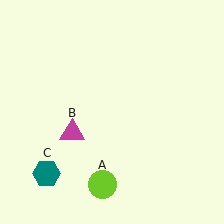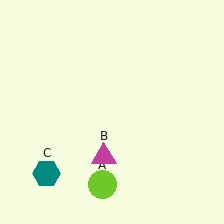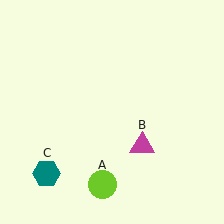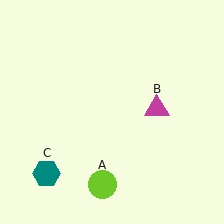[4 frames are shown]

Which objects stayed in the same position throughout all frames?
Lime circle (object A) and teal hexagon (object C) remained stationary.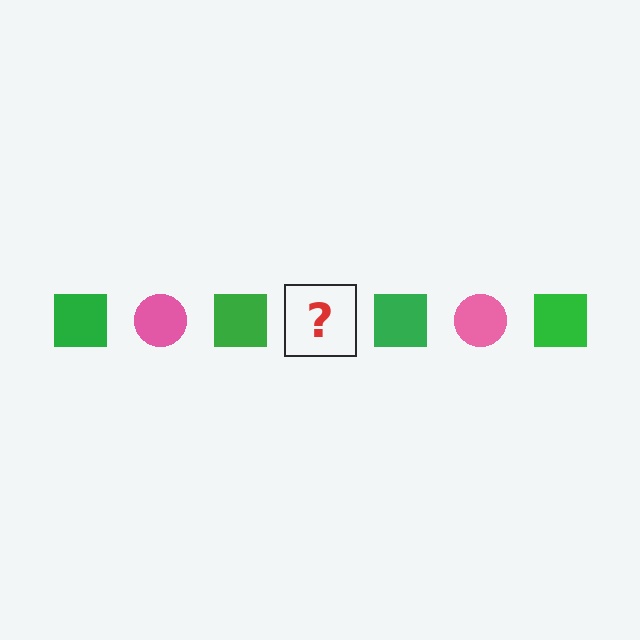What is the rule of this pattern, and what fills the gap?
The rule is that the pattern alternates between green square and pink circle. The gap should be filled with a pink circle.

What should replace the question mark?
The question mark should be replaced with a pink circle.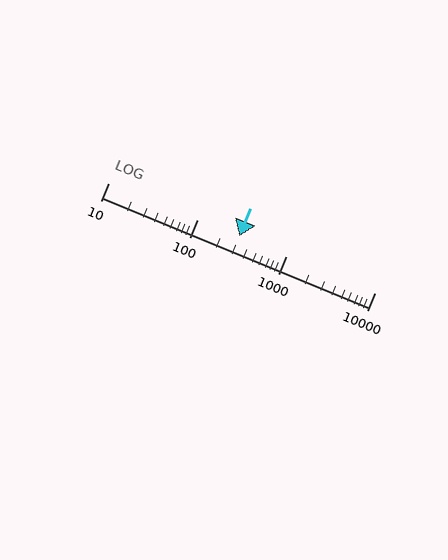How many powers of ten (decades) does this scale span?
The scale spans 3 decades, from 10 to 10000.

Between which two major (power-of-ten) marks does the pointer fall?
The pointer is between 100 and 1000.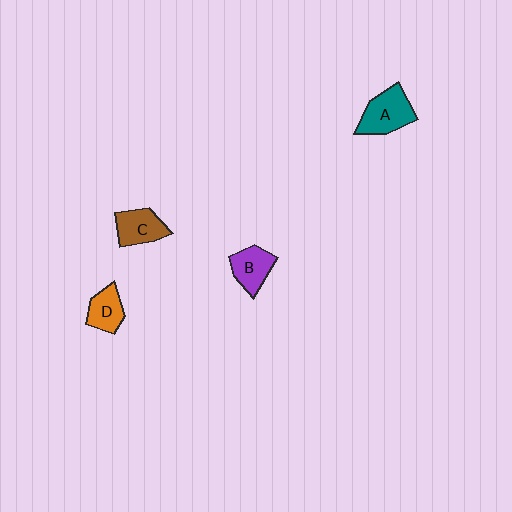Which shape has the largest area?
Shape A (teal).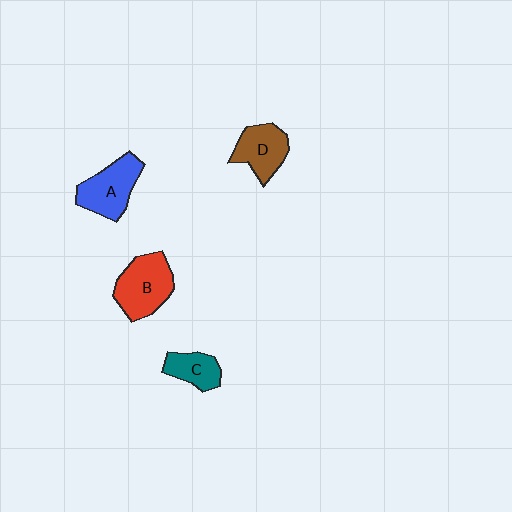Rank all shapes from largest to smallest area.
From largest to smallest: B (red), A (blue), D (brown), C (teal).